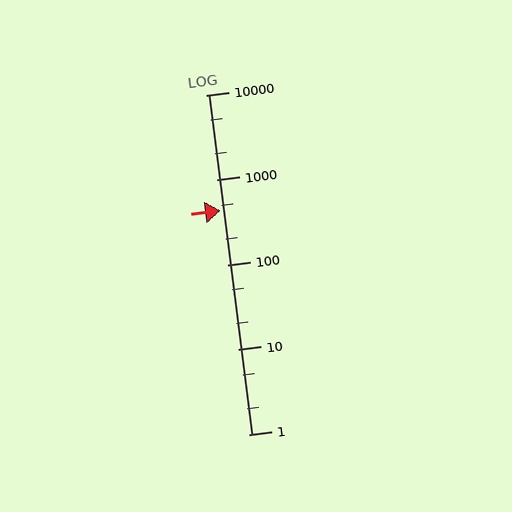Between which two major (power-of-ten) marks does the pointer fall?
The pointer is between 100 and 1000.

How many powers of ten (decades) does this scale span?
The scale spans 4 decades, from 1 to 10000.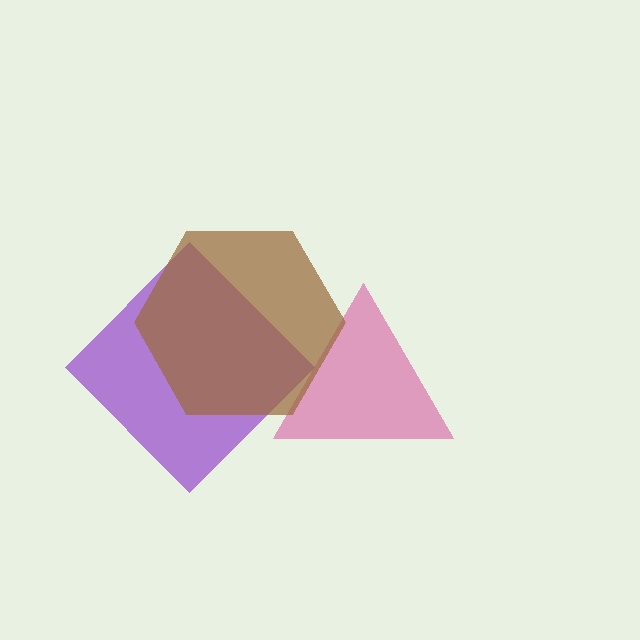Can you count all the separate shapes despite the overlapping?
Yes, there are 3 separate shapes.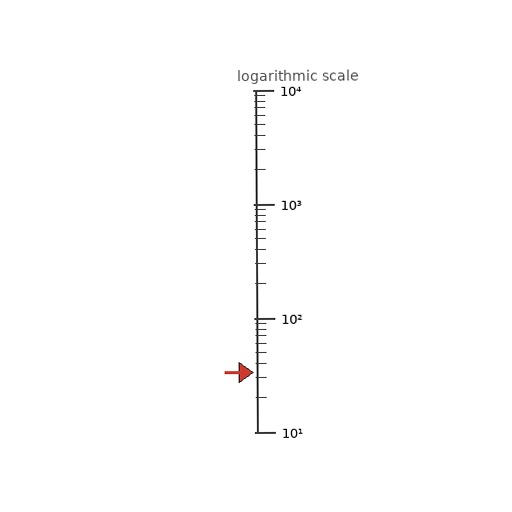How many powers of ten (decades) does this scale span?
The scale spans 3 decades, from 10 to 10000.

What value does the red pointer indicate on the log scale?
The pointer indicates approximately 33.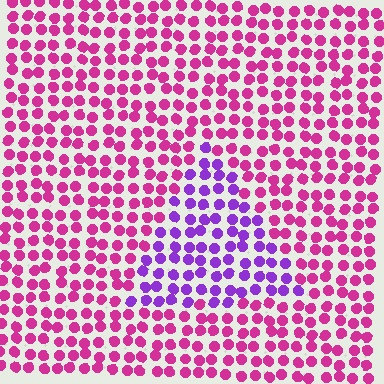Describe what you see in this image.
The image is filled with small magenta elements in a uniform arrangement. A triangle-shaped region is visible where the elements are tinted to a slightly different hue, forming a subtle color boundary.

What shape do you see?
I see a triangle.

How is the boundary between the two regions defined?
The boundary is defined purely by a slight shift in hue (about 47 degrees). Spacing, size, and orientation are identical on both sides.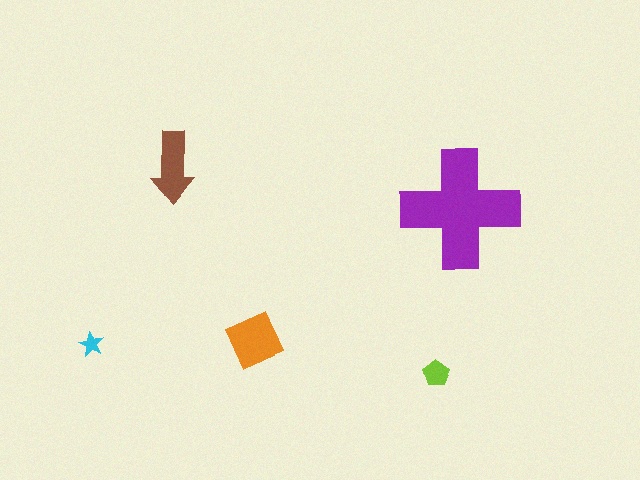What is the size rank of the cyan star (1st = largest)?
5th.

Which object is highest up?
The brown arrow is topmost.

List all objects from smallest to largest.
The cyan star, the lime pentagon, the brown arrow, the orange diamond, the purple cross.